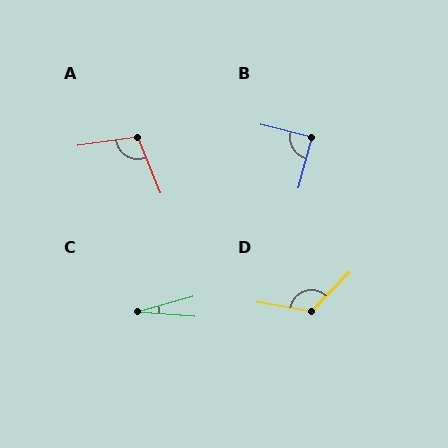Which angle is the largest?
D, at approximately 124 degrees.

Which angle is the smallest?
C, at approximately 20 degrees.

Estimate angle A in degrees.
Approximately 104 degrees.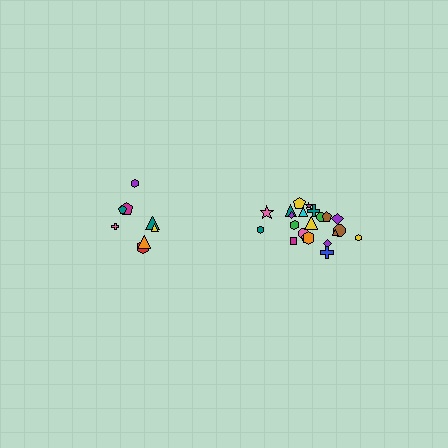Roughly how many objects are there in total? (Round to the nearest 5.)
Roughly 30 objects in total.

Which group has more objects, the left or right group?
The right group.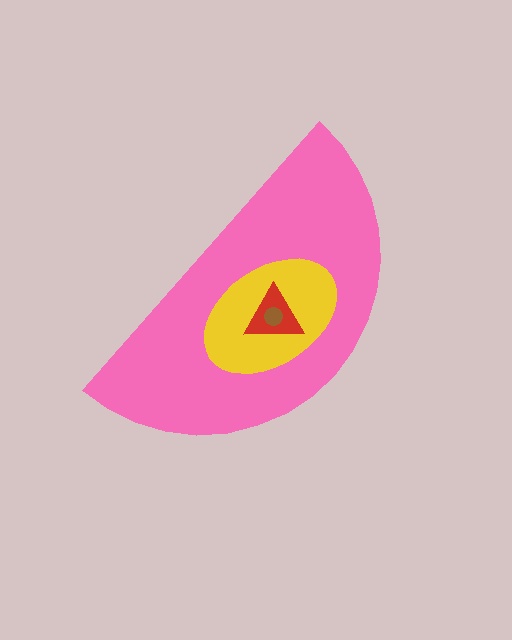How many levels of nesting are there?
4.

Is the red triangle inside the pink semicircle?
Yes.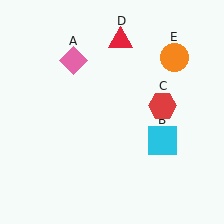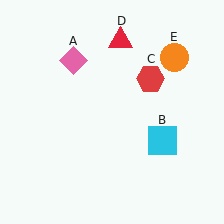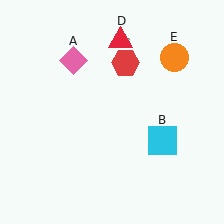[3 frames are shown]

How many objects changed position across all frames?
1 object changed position: red hexagon (object C).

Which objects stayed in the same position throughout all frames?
Pink diamond (object A) and cyan square (object B) and red triangle (object D) and orange circle (object E) remained stationary.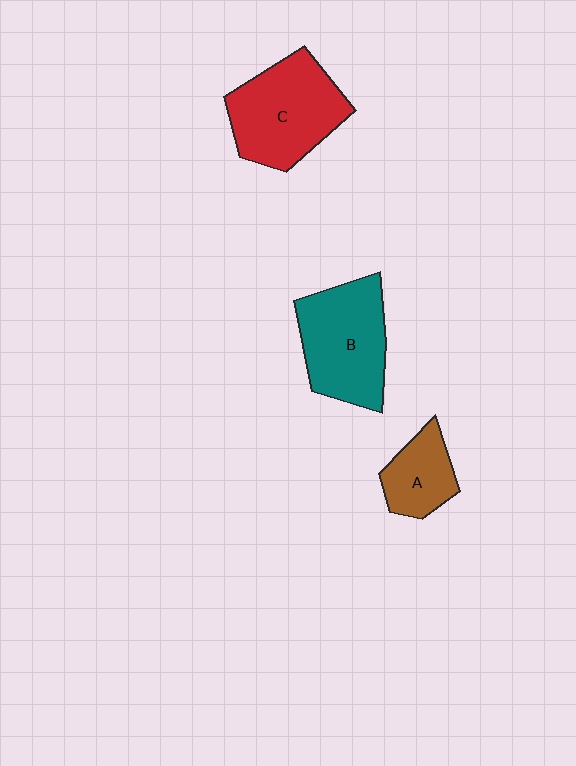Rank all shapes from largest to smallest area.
From largest to smallest: C (red), B (teal), A (brown).